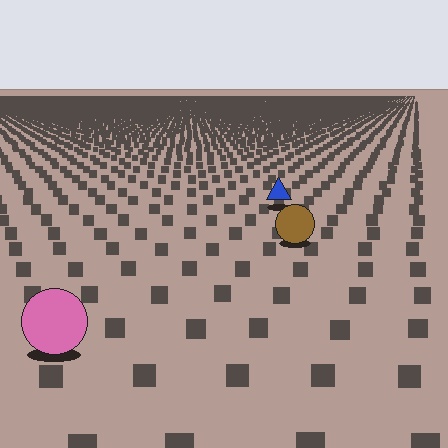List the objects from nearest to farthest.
From nearest to farthest: the pink circle, the brown circle, the blue triangle.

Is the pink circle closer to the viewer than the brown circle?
Yes. The pink circle is closer — you can tell from the texture gradient: the ground texture is coarser near it.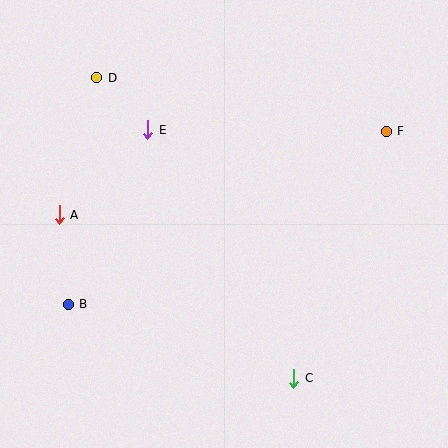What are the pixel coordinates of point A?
Point A is at (59, 215).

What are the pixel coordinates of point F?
Point F is at (386, 131).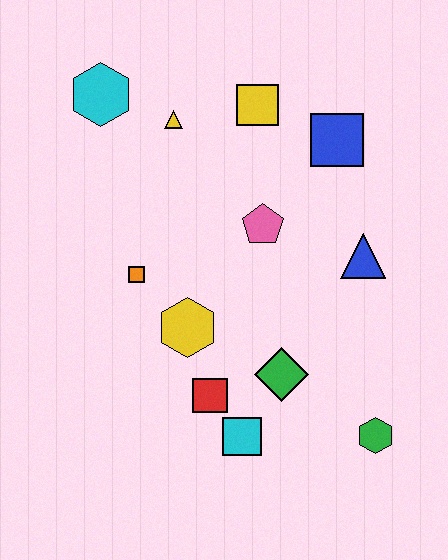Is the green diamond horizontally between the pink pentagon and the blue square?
Yes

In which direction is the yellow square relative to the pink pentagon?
The yellow square is above the pink pentagon.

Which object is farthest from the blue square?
The cyan square is farthest from the blue square.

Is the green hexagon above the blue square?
No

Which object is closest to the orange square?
The yellow hexagon is closest to the orange square.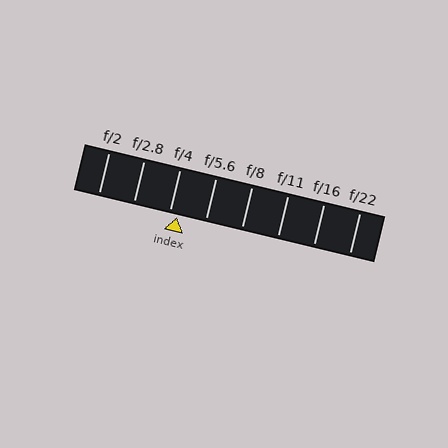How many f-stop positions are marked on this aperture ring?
There are 8 f-stop positions marked.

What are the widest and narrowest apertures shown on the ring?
The widest aperture shown is f/2 and the narrowest is f/22.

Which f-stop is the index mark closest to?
The index mark is closest to f/4.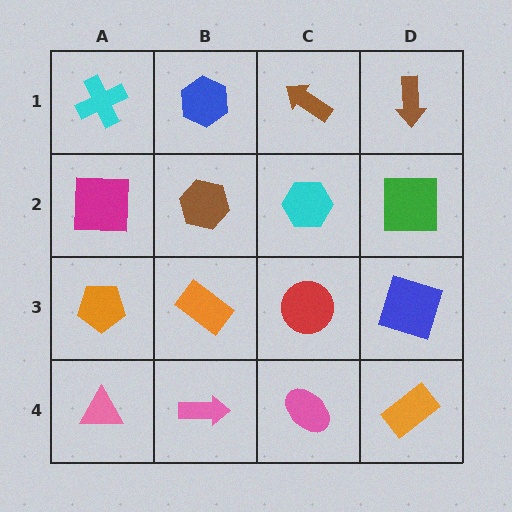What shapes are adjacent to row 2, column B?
A blue hexagon (row 1, column B), an orange rectangle (row 3, column B), a magenta square (row 2, column A), a cyan hexagon (row 2, column C).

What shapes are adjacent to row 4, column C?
A red circle (row 3, column C), a pink arrow (row 4, column B), an orange rectangle (row 4, column D).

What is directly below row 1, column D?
A green square.